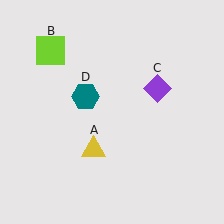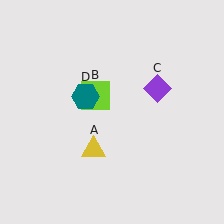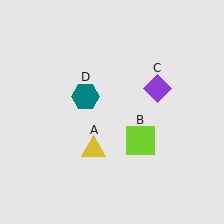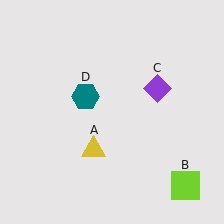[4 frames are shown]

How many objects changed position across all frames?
1 object changed position: lime square (object B).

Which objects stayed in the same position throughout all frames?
Yellow triangle (object A) and purple diamond (object C) and teal hexagon (object D) remained stationary.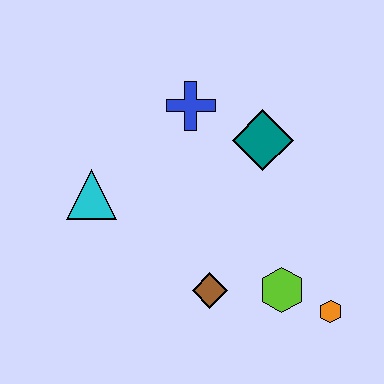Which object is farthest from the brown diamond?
The blue cross is farthest from the brown diamond.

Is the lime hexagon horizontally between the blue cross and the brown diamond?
No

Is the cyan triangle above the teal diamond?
No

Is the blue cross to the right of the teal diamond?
No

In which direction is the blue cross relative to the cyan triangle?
The blue cross is to the right of the cyan triangle.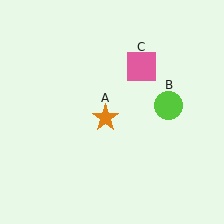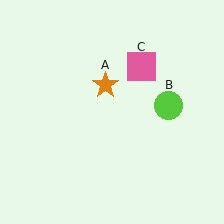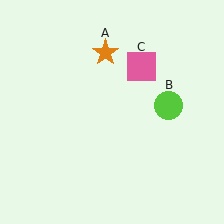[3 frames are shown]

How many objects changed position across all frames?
1 object changed position: orange star (object A).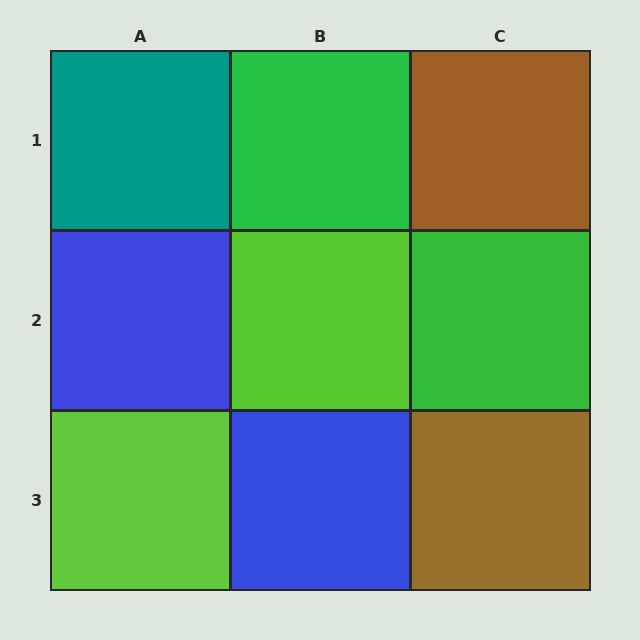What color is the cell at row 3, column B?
Blue.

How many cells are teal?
1 cell is teal.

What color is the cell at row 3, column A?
Lime.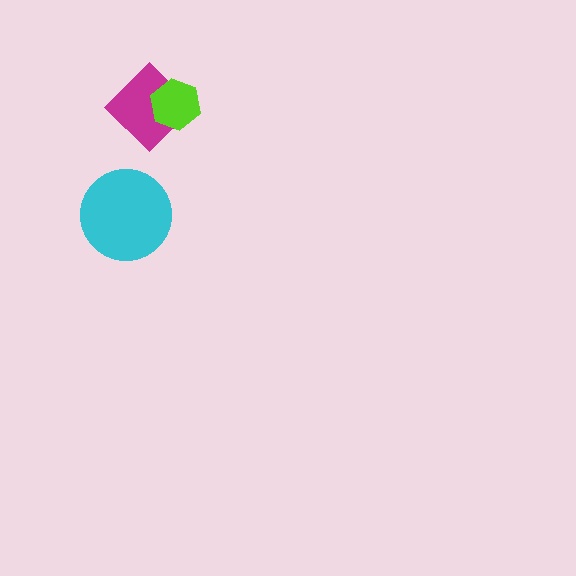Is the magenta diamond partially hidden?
Yes, it is partially covered by another shape.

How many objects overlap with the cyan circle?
0 objects overlap with the cyan circle.